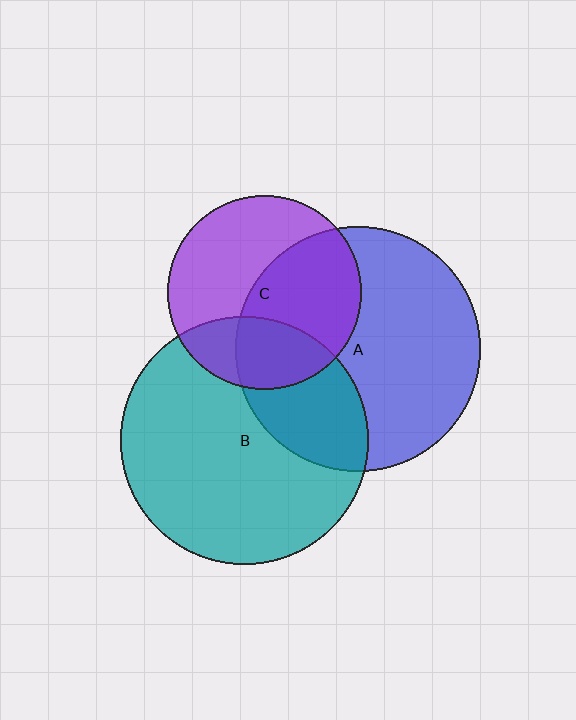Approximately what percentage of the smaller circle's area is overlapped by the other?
Approximately 25%.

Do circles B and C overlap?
Yes.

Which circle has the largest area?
Circle B (teal).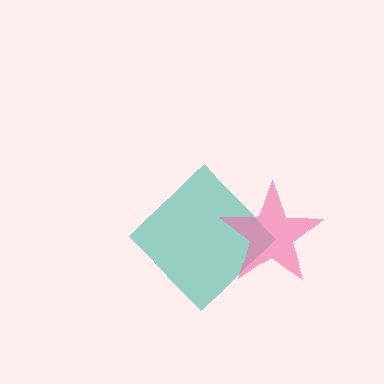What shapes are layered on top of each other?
The layered shapes are: a teal diamond, a pink star.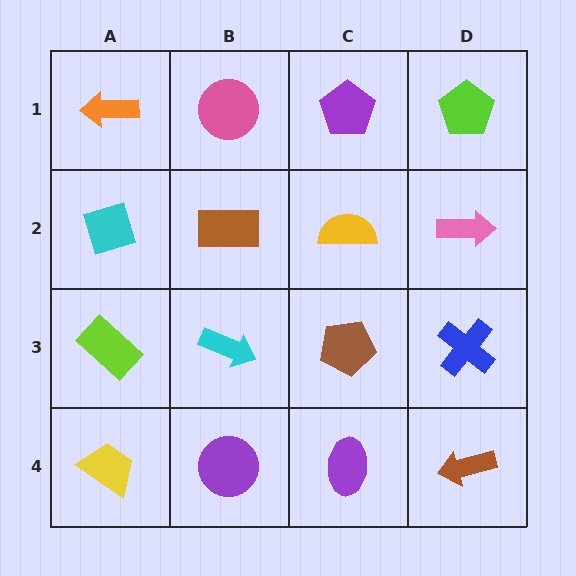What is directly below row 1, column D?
A pink arrow.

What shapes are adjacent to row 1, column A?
A cyan diamond (row 2, column A), a pink circle (row 1, column B).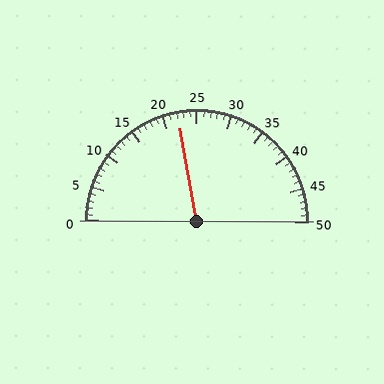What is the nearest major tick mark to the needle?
The nearest major tick mark is 20.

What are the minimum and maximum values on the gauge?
The gauge ranges from 0 to 50.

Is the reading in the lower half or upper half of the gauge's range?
The reading is in the lower half of the range (0 to 50).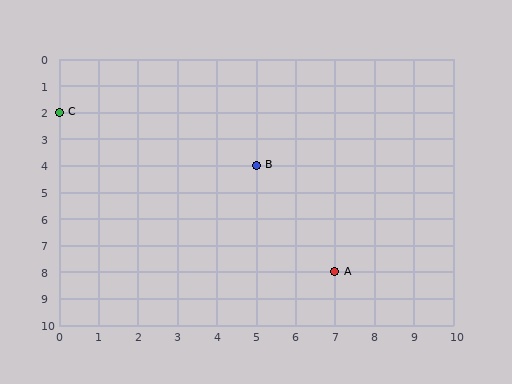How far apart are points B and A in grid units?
Points B and A are 2 columns and 4 rows apart (about 4.5 grid units diagonally).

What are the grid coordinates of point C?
Point C is at grid coordinates (0, 2).